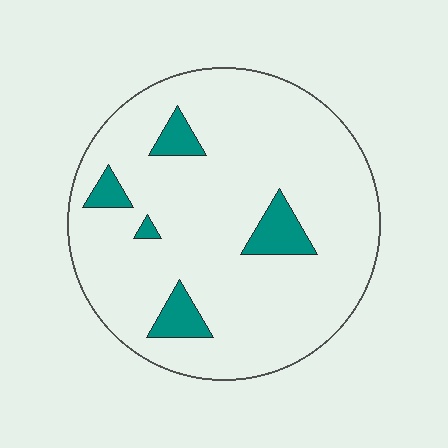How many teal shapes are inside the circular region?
5.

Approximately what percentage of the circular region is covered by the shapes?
Approximately 10%.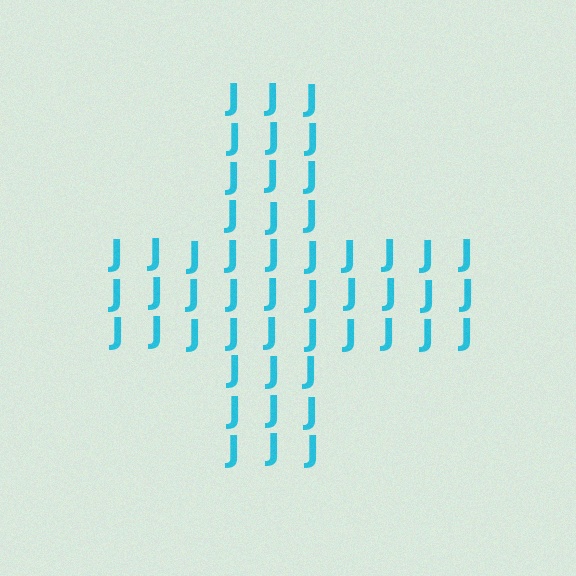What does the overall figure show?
The overall figure shows a cross.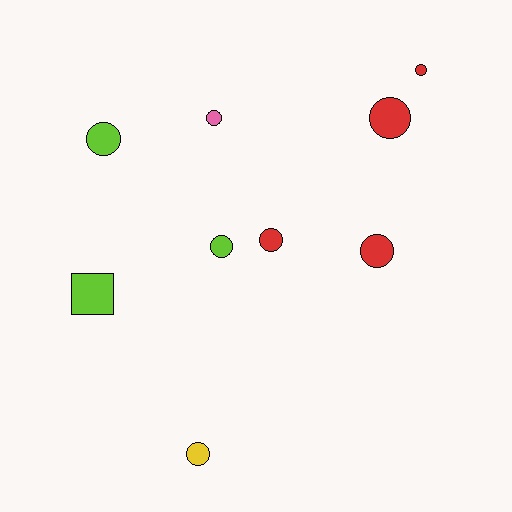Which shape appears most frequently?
Circle, with 8 objects.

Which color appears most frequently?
Red, with 4 objects.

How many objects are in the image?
There are 9 objects.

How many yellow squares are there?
There are no yellow squares.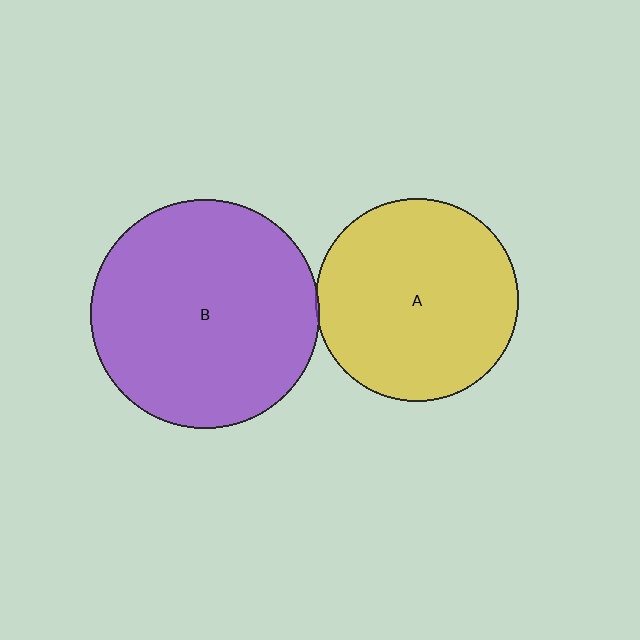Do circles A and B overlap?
Yes.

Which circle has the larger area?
Circle B (purple).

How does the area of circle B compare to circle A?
Approximately 1.3 times.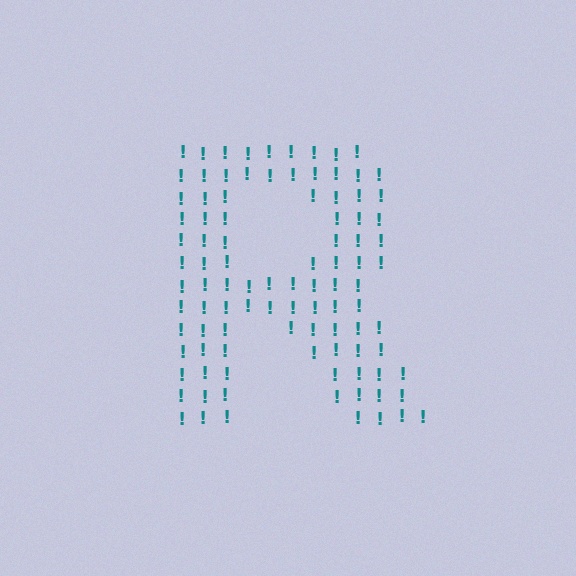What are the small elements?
The small elements are exclamation marks.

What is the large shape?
The large shape is the letter R.